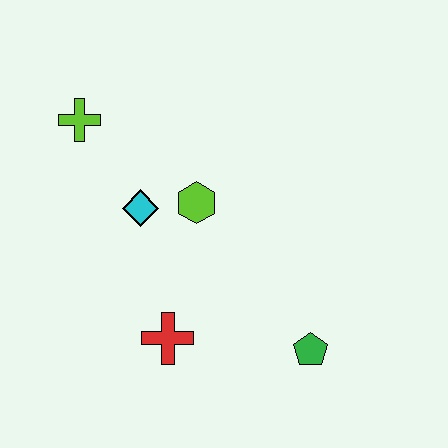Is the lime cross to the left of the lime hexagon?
Yes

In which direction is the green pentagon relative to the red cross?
The green pentagon is to the right of the red cross.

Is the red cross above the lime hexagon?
No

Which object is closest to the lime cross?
The cyan diamond is closest to the lime cross.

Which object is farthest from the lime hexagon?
The green pentagon is farthest from the lime hexagon.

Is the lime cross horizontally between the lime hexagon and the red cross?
No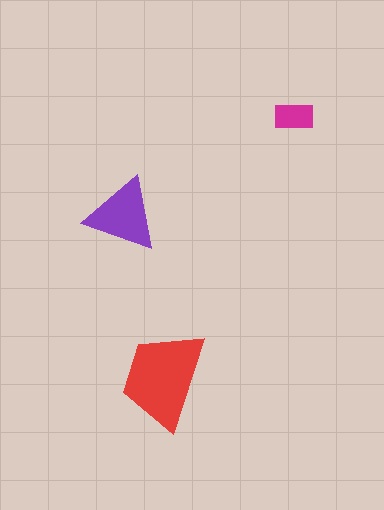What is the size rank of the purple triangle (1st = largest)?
2nd.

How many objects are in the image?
There are 3 objects in the image.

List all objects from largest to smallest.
The red trapezoid, the purple triangle, the magenta rectangle.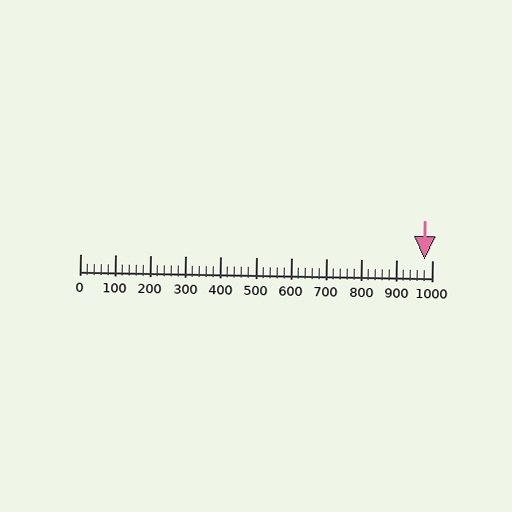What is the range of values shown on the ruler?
The ruler shows values from 0 to 1000.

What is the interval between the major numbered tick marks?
The major tick marks are spaced 100 units apart.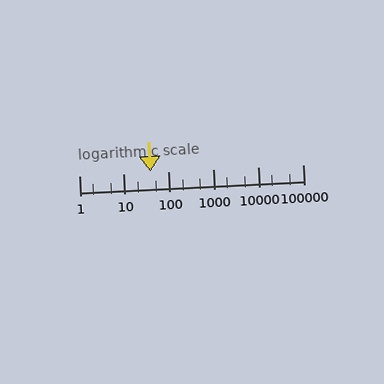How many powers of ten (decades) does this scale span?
The scale spans 5 decades, from 1 to 100000.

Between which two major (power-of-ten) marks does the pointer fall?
The pointer is between 10 and 100.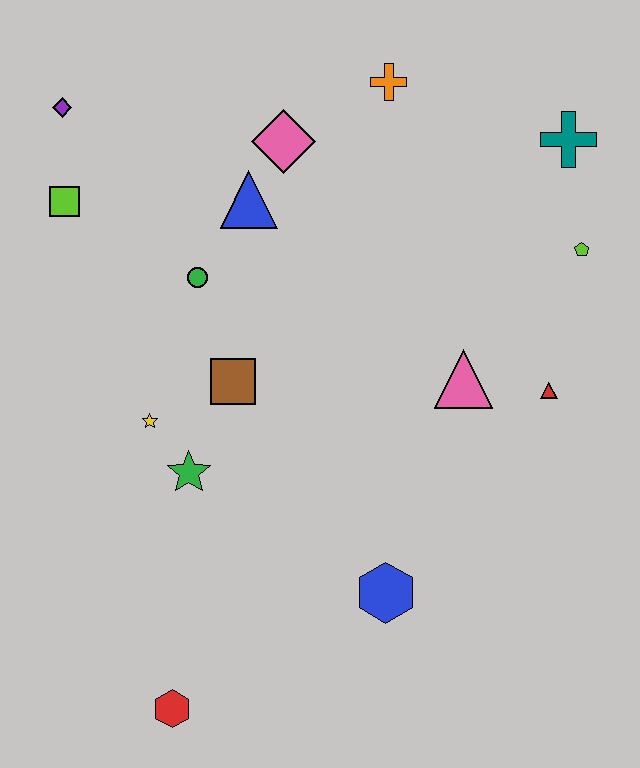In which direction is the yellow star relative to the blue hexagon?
The yellow star is to the left of the blue hexagon.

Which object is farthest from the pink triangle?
The purple diamond is farthest from the pink triangle.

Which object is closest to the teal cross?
The lime pentagon is closest to the teal cross.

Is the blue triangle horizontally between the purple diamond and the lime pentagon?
Yes